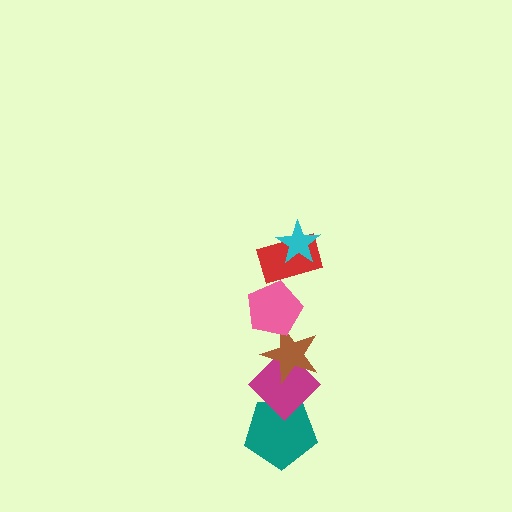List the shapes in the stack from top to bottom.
From top to bottom: the cyan star, the red rectangle, the pink pentagon, the brown star, the magenta diamond, the teal pentagon.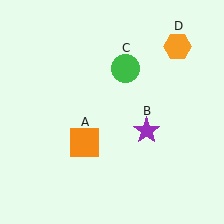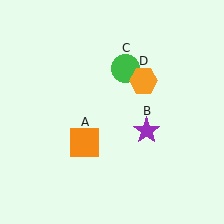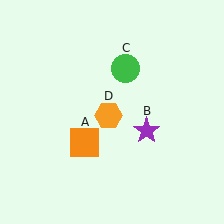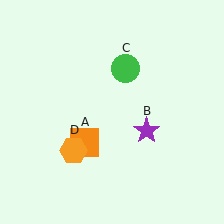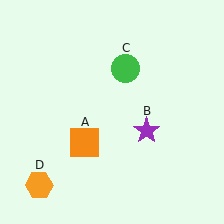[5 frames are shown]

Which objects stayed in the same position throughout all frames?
Orange square (object A) and purple star (object B) and green circle (object C) remained stationary.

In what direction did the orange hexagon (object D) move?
The orange hexagon (object D) moved down and to the left.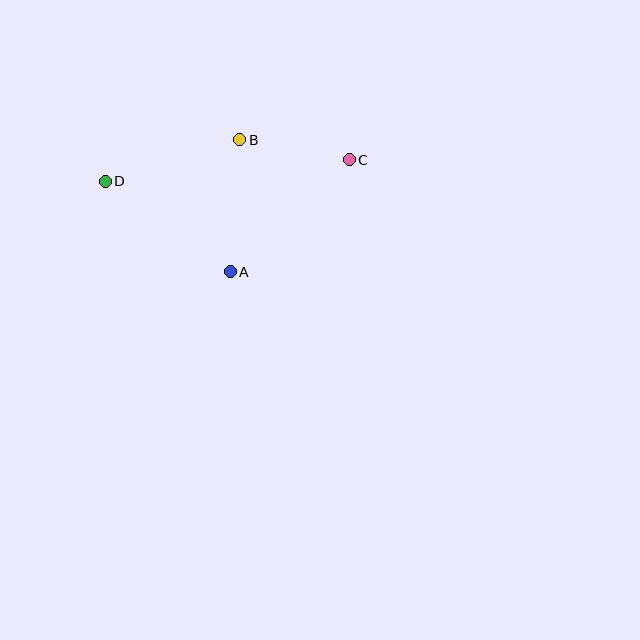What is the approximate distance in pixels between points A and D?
The distance between A and D is approximately 154 pixels.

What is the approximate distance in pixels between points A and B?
The distance between A and B is approximately 132 pixels.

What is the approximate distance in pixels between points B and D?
The distance between B and D is approximately 141 pixels.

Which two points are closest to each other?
Points B and C are closest to each other.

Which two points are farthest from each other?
Points C and D are farthest from each other.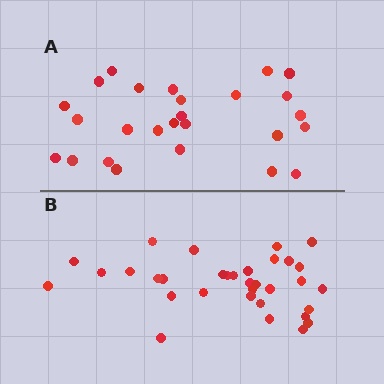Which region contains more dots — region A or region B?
Region B (the bottom region) has more dots.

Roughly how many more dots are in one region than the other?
Region B has roughly 8 or so more dots than region A.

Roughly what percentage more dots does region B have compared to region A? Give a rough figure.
About 25% more.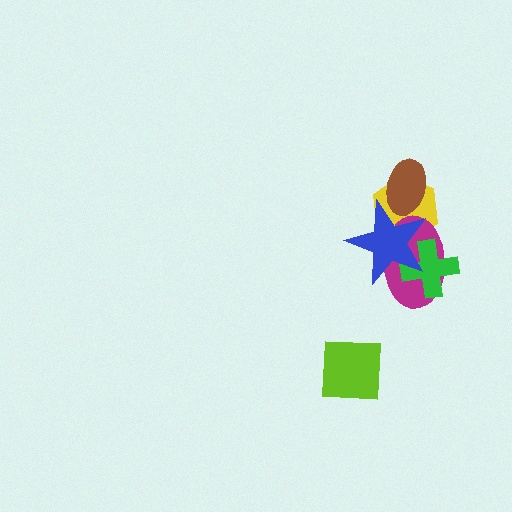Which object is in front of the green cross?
The blue star is in front of the green cross.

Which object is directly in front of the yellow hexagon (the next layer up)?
The brown ellipse is directly in front of the yellow hexagon.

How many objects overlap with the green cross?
2 objects overlap with the green cross.